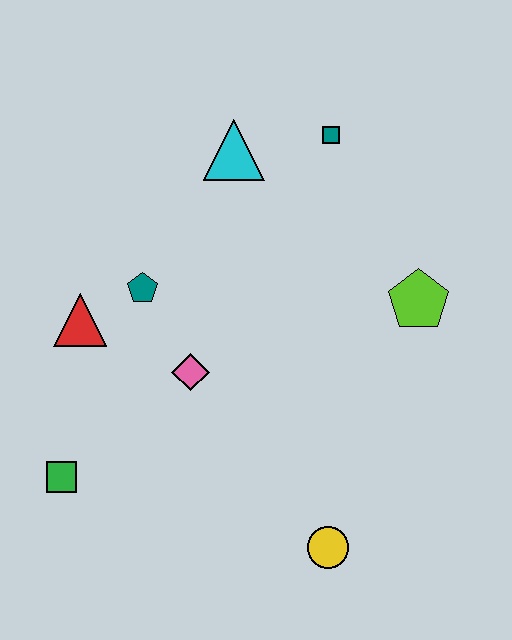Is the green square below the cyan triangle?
Yes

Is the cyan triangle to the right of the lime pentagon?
No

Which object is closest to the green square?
The red triangle is closest to the green square.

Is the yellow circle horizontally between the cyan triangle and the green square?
No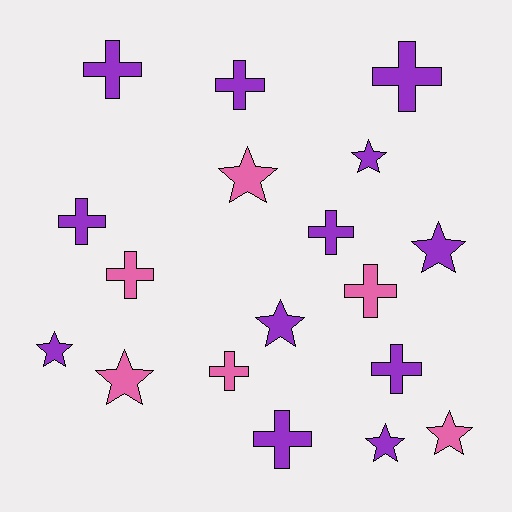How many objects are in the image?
There are 18 objects.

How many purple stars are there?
There are 5 purple stars.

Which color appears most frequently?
Purple, with 12 objects.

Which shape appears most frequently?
Cross, with 10 objects.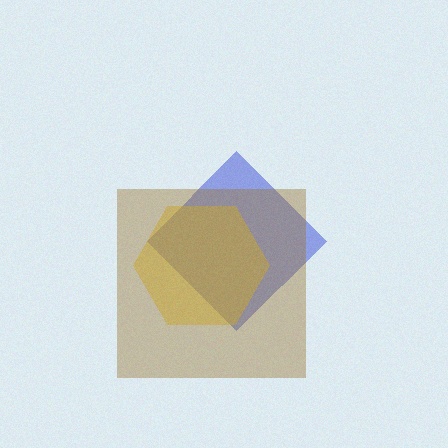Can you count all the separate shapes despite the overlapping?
Yes, there are 3 separate shapes.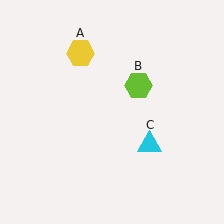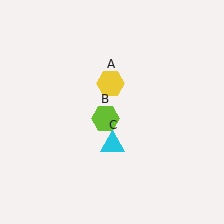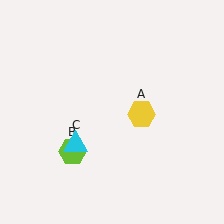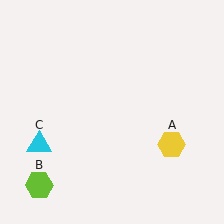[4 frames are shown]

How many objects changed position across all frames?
3 objects changed position: yellow hexagon (object A), lime hexagon (object B), cyan triangle (object C).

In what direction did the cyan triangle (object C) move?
The cyan triangle (object C) moved left.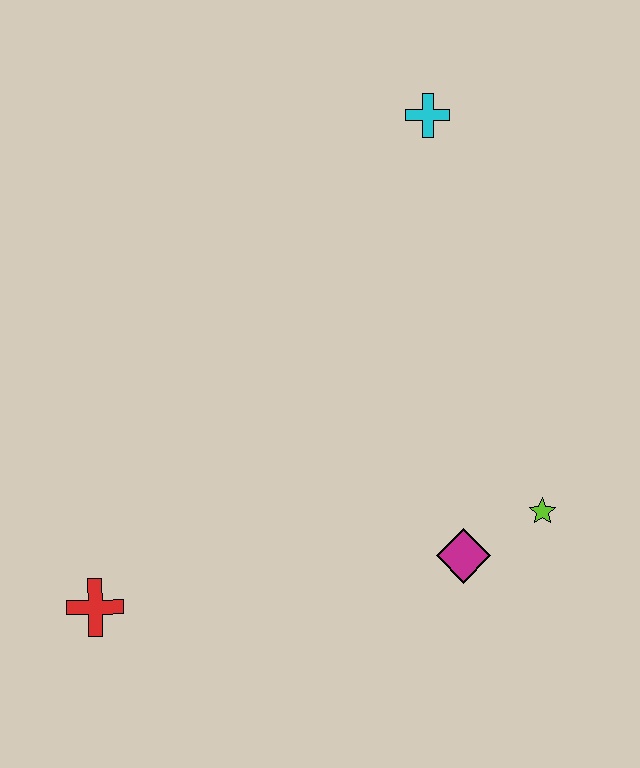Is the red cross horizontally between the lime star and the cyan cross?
No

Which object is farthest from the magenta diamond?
The cyan cross is farthest from the magenta diamond.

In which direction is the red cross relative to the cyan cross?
The red cross is below the cyan cross.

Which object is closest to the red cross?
The magenta diamond is closest to the red cross.